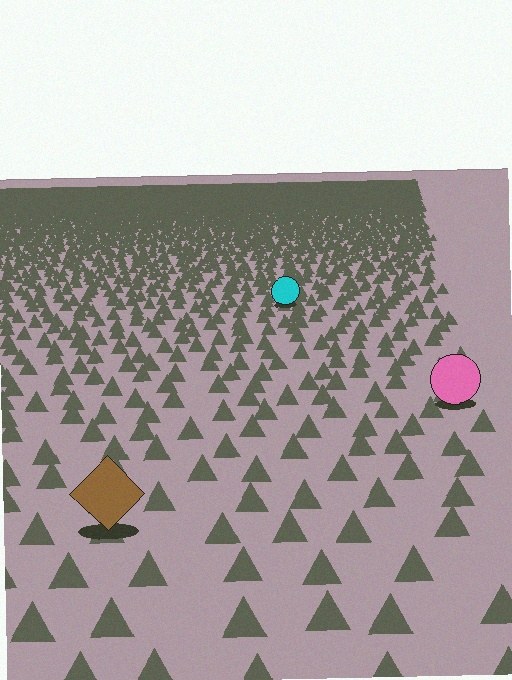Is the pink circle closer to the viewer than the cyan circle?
Yes. The pink circle is closer — you can tell from the texture gradient: the ground texture is coarser near it.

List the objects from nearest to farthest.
From nearest to farthest: the brown diamond, the pink circle, the cyan circle.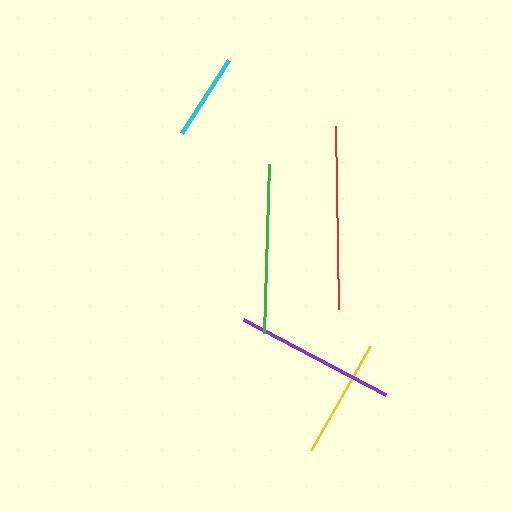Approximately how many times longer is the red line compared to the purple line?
The red line is approximately 1.1 times the length of the purple line.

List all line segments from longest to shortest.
From longest to shortest: red, green, purple, yellow, cyan.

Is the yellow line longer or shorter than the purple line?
The purple line is longer than the yellow line.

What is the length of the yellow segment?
The yellow segment is approximately 119 pixels long.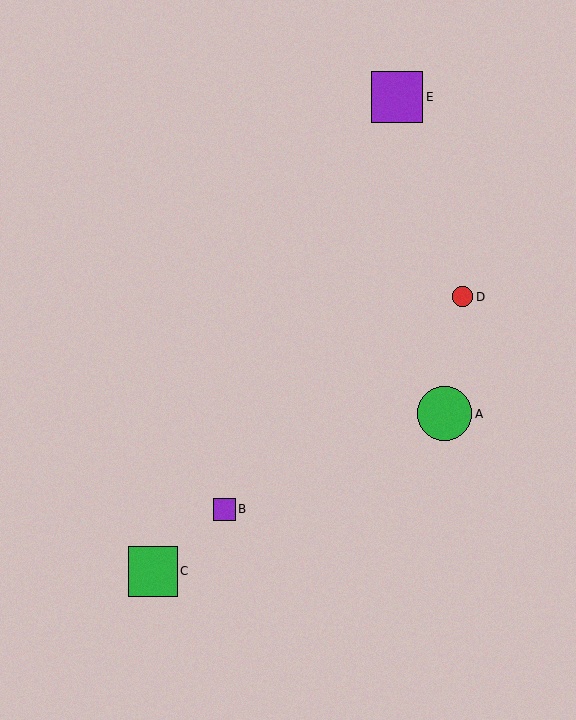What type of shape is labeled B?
Shape B is a purple square.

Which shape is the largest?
The green circle (labeled A) is the largest.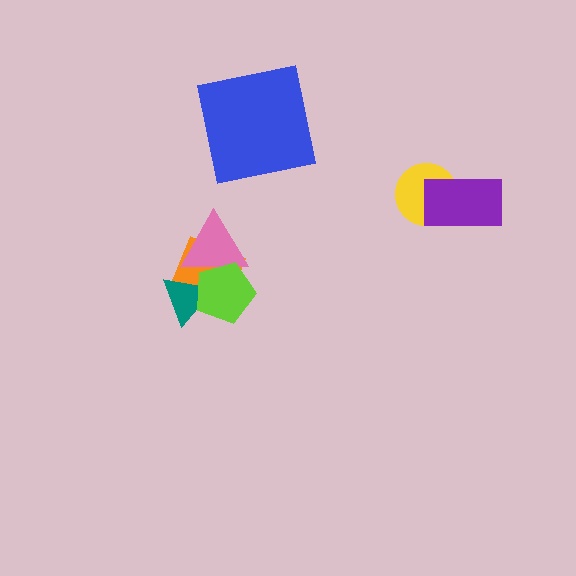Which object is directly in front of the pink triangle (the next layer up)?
The teal triangle is directly in front of the pink triangle.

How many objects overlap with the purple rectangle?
1 object overlaps with the purple rectangle.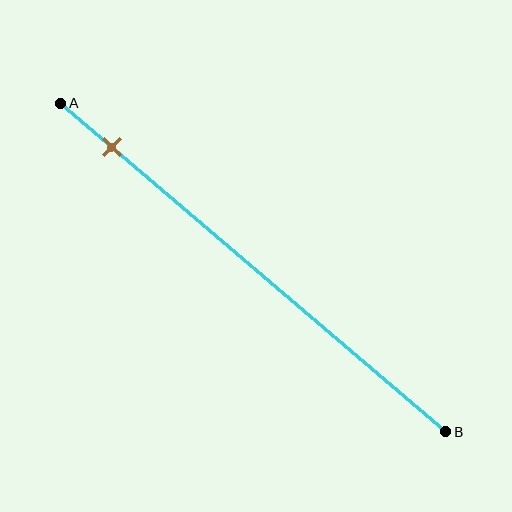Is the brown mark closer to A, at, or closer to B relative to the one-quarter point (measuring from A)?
The brown mark is closer to point A than the one-quarter point of segment AB.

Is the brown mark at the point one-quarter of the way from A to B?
No, the mark is at about 15% from A, not at the 25% one-quarter point.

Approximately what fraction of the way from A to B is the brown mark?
The brown mark is approximately 15% of the way from A to B.